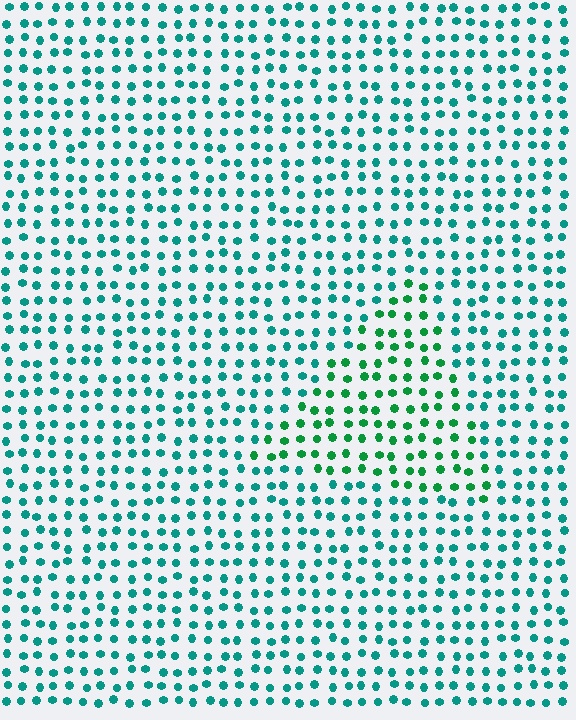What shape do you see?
I see a triangle.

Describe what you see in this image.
The image is filled with small teal elements in a uniform arrangement. A triangle-shaped region is visible where the elements are tinted to a slightly different hue, forming a subtle color boundary.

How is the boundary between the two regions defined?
The boundary is defined purely by a slight shift in hue (about 32 degrees). Spacing, size, and orientation are identical on both sides.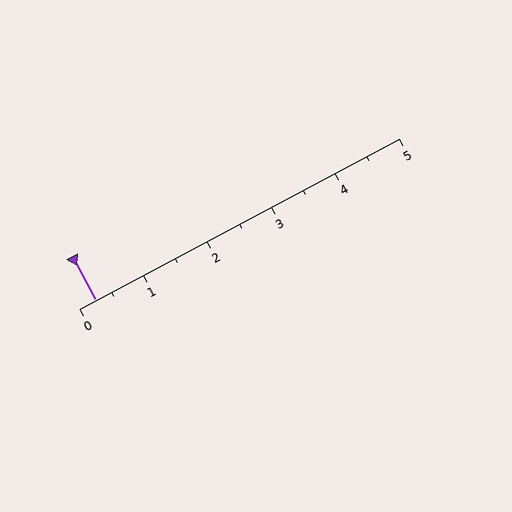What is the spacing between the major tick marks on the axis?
The major ticks are spaced 1 apart.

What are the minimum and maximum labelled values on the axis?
The axis runs from 0 to 5.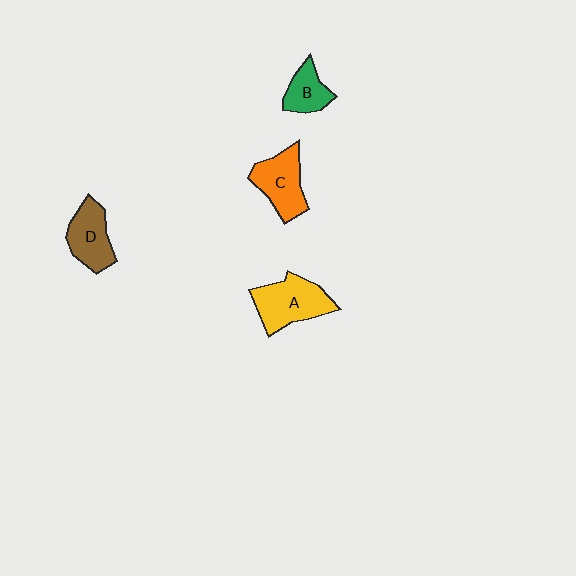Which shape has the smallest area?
Shape B (green).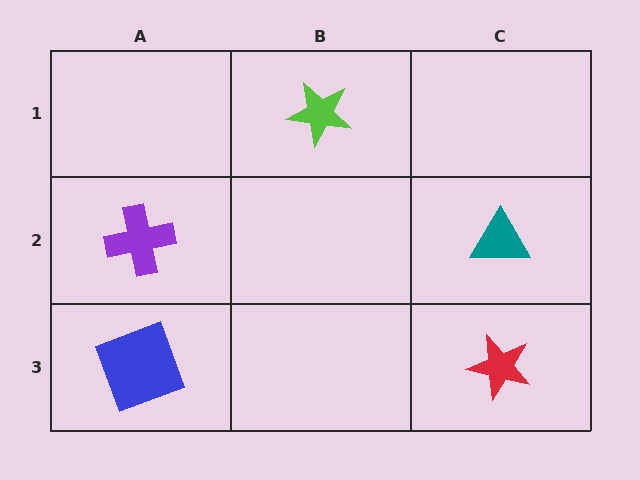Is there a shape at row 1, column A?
No, that cell is empty.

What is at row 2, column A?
A purple cross.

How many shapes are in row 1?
1 shape.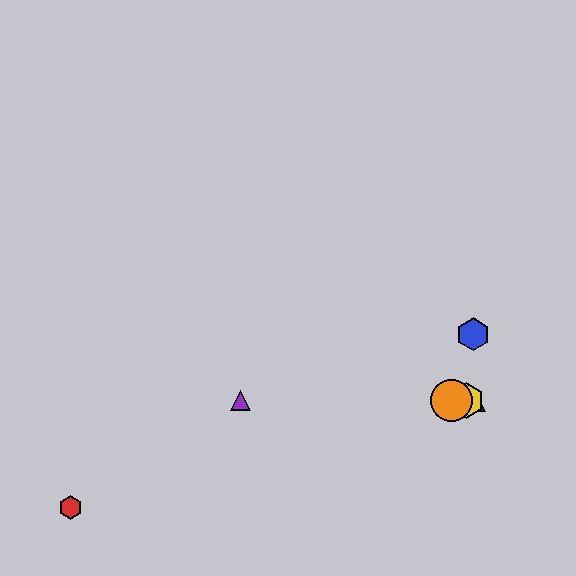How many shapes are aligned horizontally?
4 shapes (the green triangle, the yellow hexagon, the purple triangle, the orange circle) are aligned horizontally.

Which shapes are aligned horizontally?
The green triangle, the yellow hexagon, the purple triangle, the orange circle are aligned horizontally.